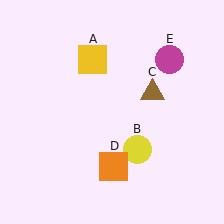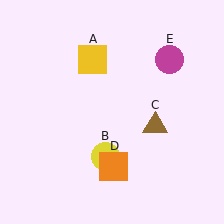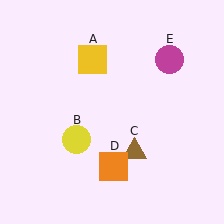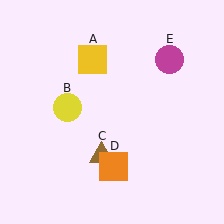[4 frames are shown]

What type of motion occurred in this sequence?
The yellow circle (object B), brown triangle (object C) rotated clockwise around the center of the scene.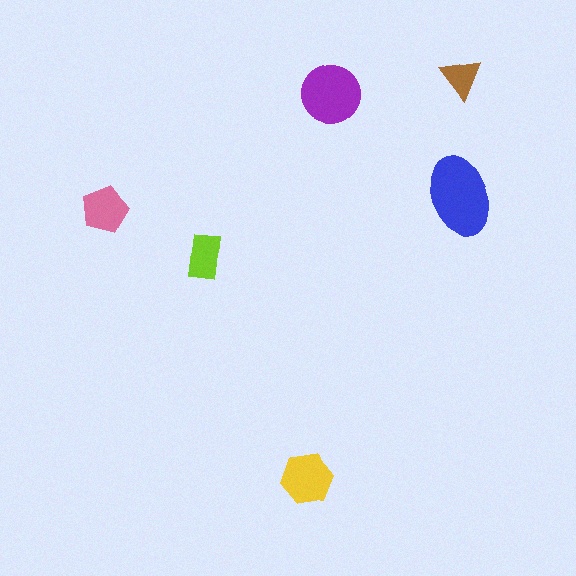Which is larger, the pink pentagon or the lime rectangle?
The pink pentagon.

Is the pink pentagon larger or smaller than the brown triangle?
Larger.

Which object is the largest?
The blue ellipse.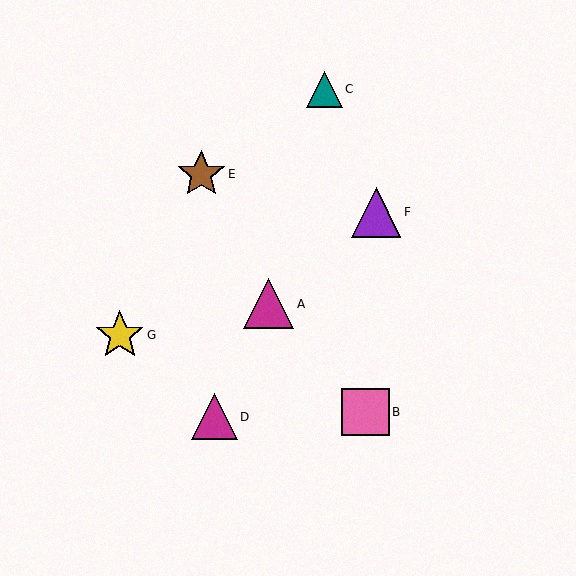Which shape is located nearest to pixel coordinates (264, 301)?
The magenta triangle (labeled A) at (268, 304) is nearest to that location.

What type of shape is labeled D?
Shape D is a magenta triangle.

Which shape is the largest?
The magenta triangle (labeled A) is the largest.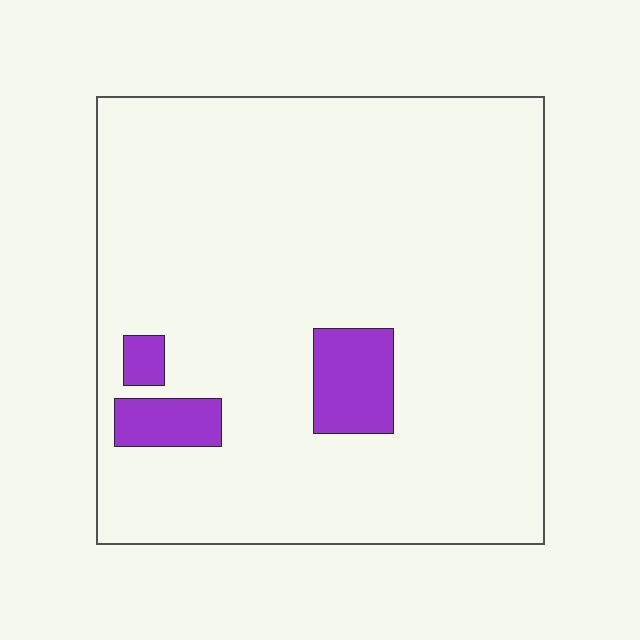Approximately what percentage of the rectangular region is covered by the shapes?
Approximately 10%.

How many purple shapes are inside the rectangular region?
3.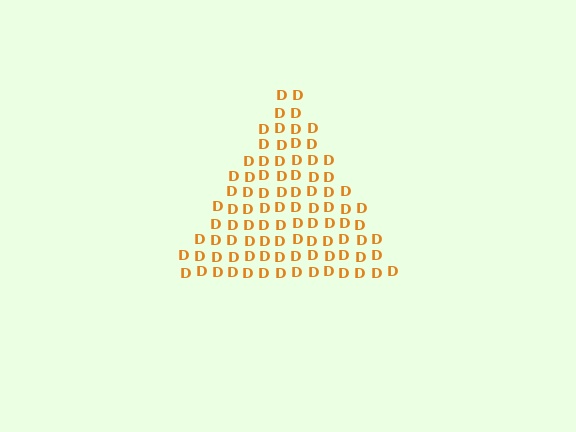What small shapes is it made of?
It is made of small letter D's.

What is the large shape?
The large shape is a triangle.